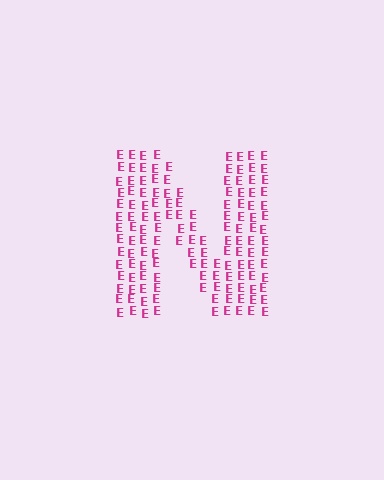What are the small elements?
The small elements are letter E's.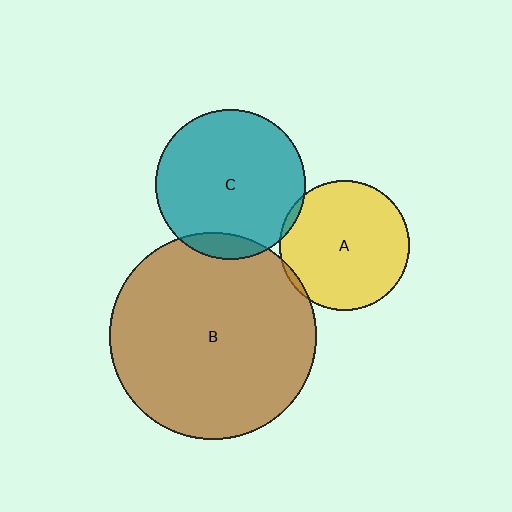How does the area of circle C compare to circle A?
Approximately 1.3 times.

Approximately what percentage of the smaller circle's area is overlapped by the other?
Approximately 5%.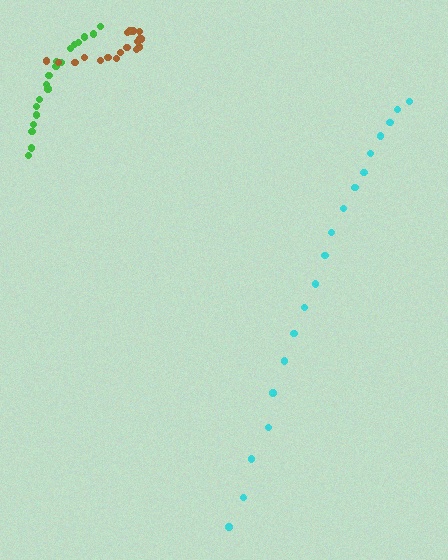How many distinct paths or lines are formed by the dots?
There are 3 distinct paths.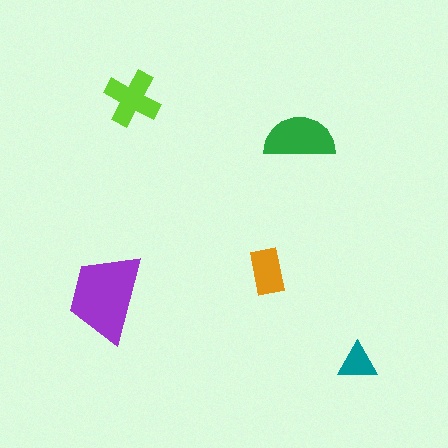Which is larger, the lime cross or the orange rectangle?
The lime cross.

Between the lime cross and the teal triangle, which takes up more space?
The lime cross.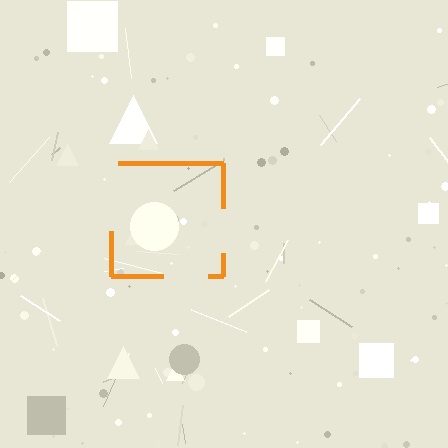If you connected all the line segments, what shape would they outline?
They would outline a square.